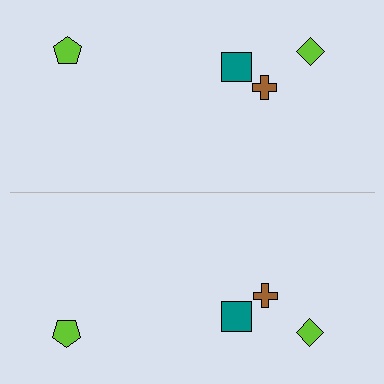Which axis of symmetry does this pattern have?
The pattern has a horizontal axis of symmetry running through the center of the image.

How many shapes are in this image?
There are 8 shapes in this image.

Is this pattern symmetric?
Yes, this pattern has bilateral (reflection) symmetry.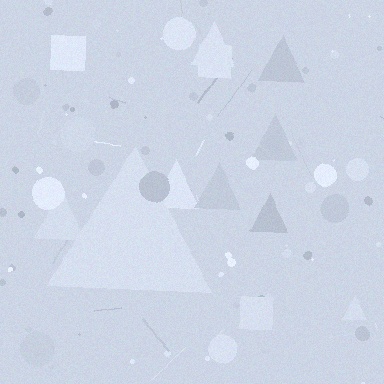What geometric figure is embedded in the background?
A triangle is embedded in the background.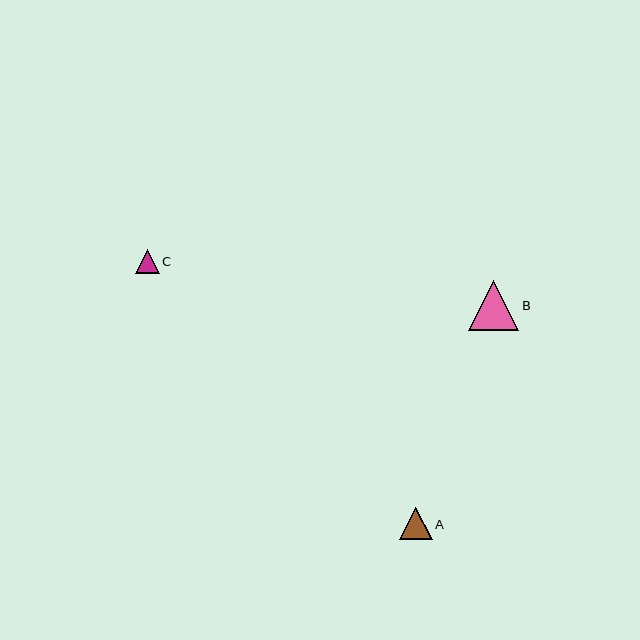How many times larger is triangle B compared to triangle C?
Triangle B is approximately 2.1 times the size of triangle C.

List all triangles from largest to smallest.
From largest to smallest: B, A, C.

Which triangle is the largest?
Triangle B is the largest with a size of approximately 50 pixels.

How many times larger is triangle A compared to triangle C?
Triangle A is approximately 1.3 times the size of triangle C.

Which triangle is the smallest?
Triangle C is the smallest with a size of approximately 24 pixels.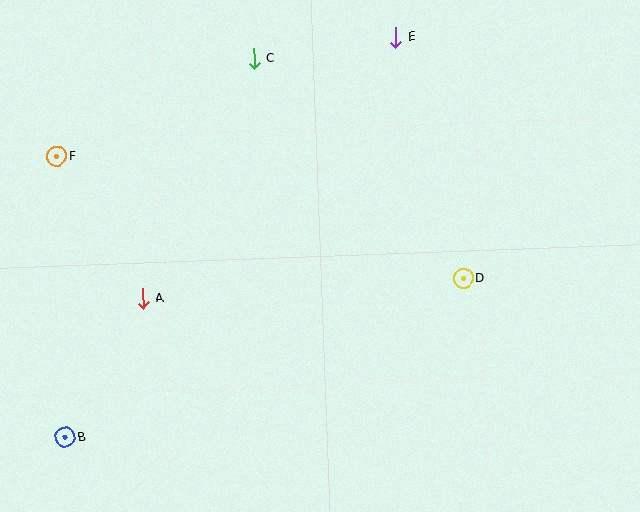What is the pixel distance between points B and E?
The distance between B and E is 519 pixels.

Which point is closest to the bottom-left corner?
Point B is closest to the bottom-left corner.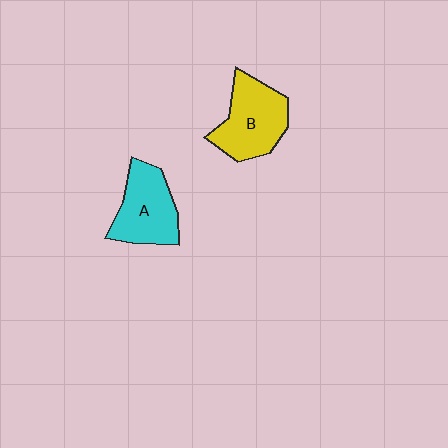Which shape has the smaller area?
Shape A (cyan).